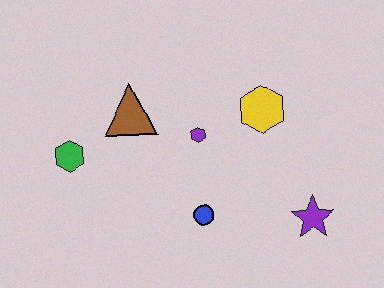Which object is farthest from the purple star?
The green hexagon is farthest from the purple star.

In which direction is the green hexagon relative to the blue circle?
The green hexagon is to the left of the blue circle.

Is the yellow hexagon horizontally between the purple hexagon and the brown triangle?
No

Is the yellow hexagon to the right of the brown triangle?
Yes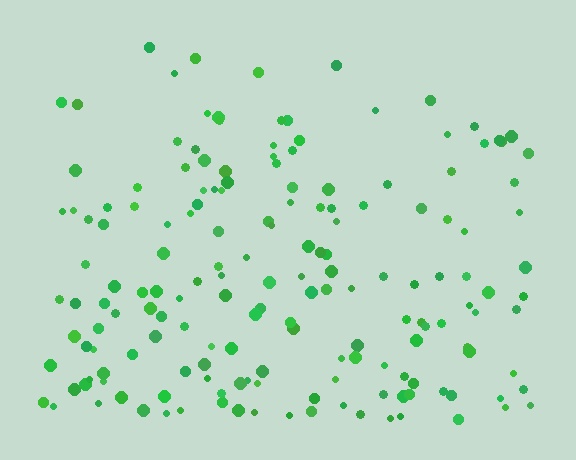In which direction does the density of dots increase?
From top to bottom, with the bottom side densest.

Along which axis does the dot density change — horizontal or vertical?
Vertical.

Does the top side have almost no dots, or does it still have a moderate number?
Still a moderate number, just noticeably fewer than the bottom.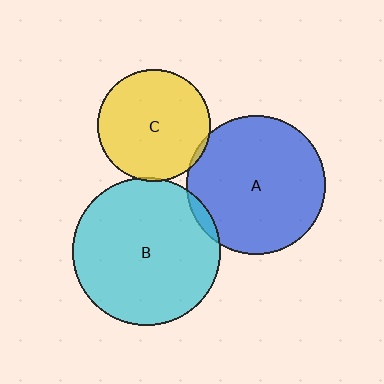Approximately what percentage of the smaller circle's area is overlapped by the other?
Approximately 5%.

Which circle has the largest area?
Circle B (cyan).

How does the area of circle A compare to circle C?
Approximately 1.5 times.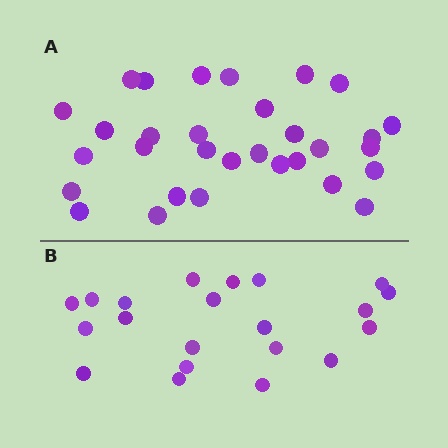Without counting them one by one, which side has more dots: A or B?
Region A (the top region) has more dots.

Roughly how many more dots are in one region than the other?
Region A has roughly 10 or so more dots than region B.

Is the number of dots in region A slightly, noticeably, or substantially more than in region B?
Region A has substantially more. The ratio is roughly 1.5 to 1.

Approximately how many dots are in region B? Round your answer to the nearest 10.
About 20 dots. (The exact count is 21, which rounds to 20.)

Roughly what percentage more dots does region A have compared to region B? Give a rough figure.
About 50% more.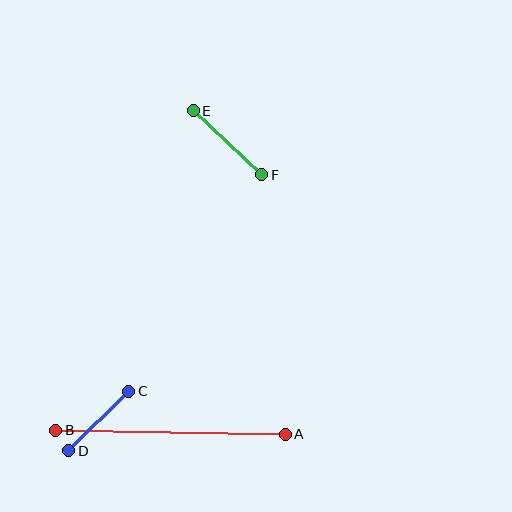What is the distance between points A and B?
The distance is approximately 230 pixels.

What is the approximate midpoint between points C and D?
The midpoint is at approximately (99, 421) pixels.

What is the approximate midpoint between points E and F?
The midpoint is at approximately (227, 143) pixels.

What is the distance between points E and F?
The distance is approximately 94 pixels.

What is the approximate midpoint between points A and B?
The midpoint is at approximately (171, 432) pixels.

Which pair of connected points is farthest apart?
Points A and B are farthest apart.